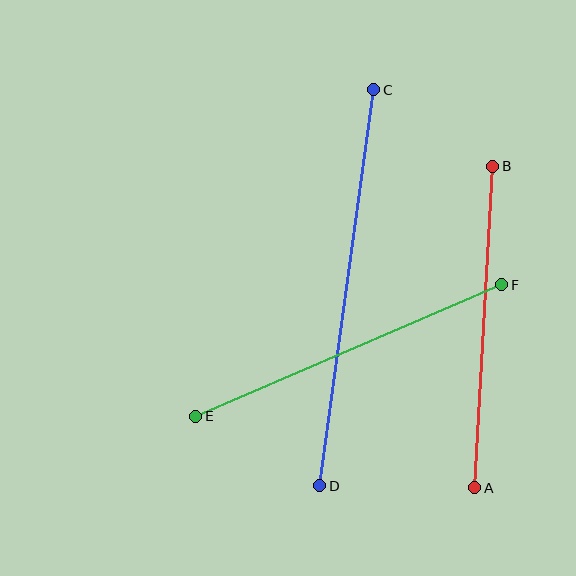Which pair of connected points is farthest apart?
Points C and D are farthest apart.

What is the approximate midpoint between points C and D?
The midpoint is at approximately (347, 288) pixels.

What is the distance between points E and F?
The distance is approximately 333 pixels.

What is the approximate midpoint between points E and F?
The midpoint is at approximately (349, 351) pixels.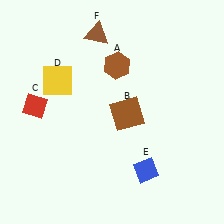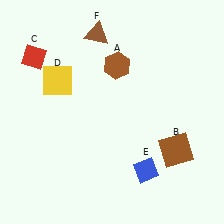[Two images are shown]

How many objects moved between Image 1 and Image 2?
2 objects moved between the two images.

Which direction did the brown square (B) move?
The brown square (B) moved right.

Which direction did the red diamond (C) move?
The red diamond (C) moved up.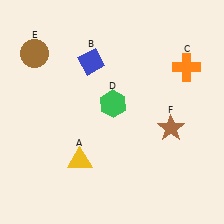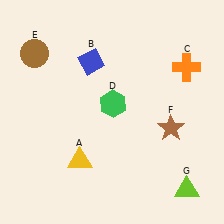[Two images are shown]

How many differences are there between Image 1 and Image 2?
There is 1 difference between the two images.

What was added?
A lime triangle (G) was added in Image 2.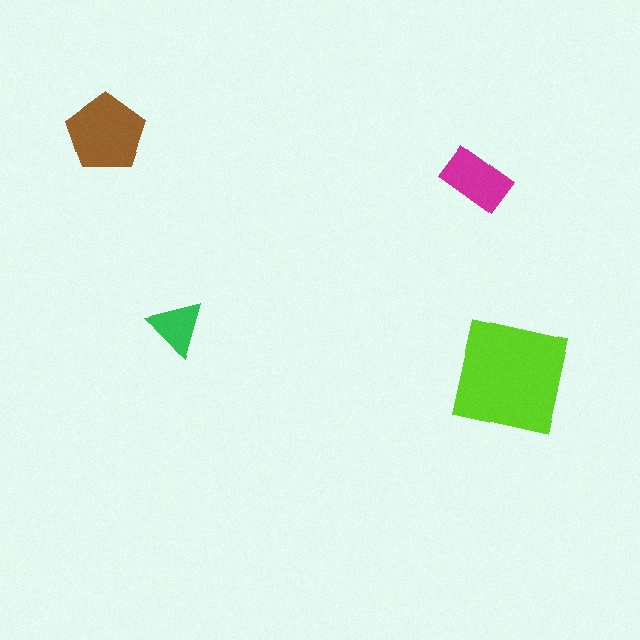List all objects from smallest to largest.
The green triangle, the magenta rectangle, the brown pentagon, the lime square.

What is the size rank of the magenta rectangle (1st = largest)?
3rd.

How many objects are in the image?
There are 4 objects in the image.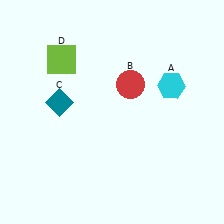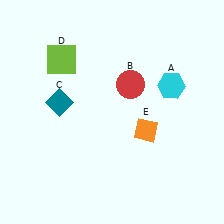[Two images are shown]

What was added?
An orange diamond (E) was added in Image 2.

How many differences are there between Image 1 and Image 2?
There is 1 difference between the two images.